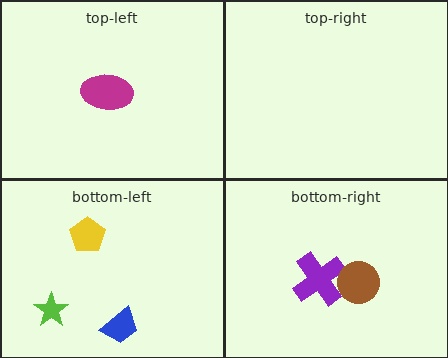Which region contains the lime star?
The bottom-left region.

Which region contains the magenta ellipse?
The top-left region.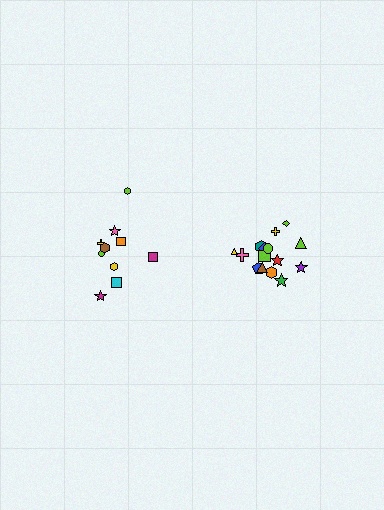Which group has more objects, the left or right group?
The right group.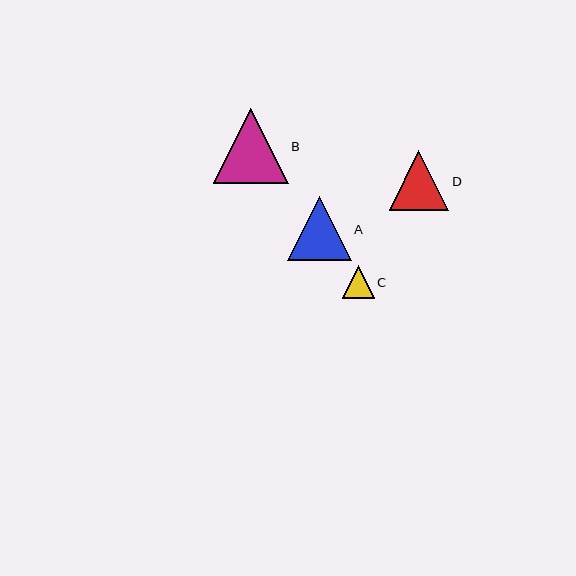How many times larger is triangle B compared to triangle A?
Triangle B is approximately 1.2 times the size of triangle A.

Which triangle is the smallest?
Triangle C is the smallest with a size of approximately 32 pixels.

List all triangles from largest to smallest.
From largest to smallest: B, A, D, C.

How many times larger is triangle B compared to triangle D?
Triangle B is approximately 1.3 times the size of triangle D.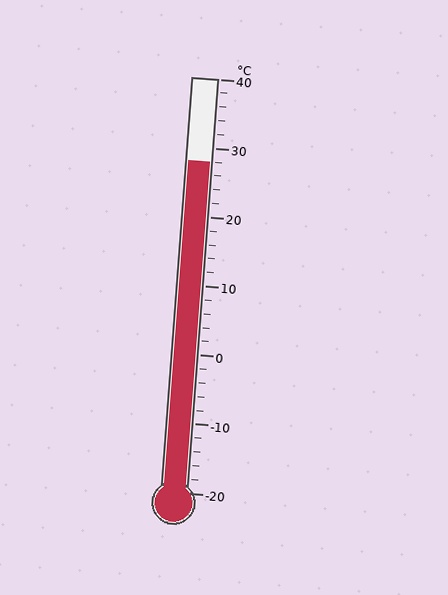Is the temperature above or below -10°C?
The temperature is above -10°C.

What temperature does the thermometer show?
The thermometer shows approximately 28°C.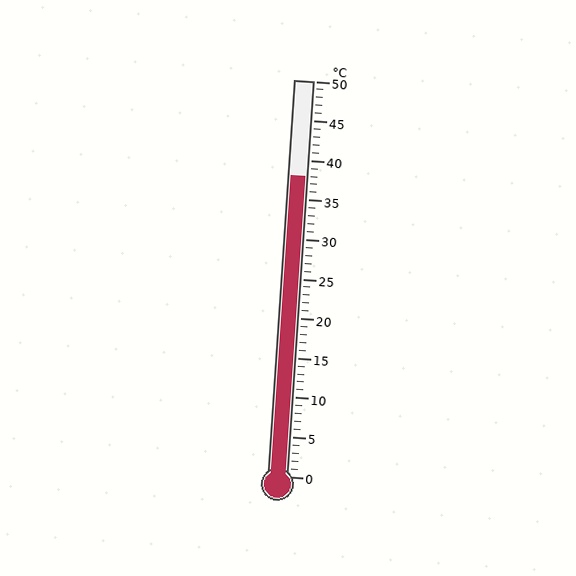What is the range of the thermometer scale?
The thermometer scale ranges from 0°C to 50°C.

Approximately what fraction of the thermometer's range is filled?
The thermometer is filled to approximately 75% of its range.